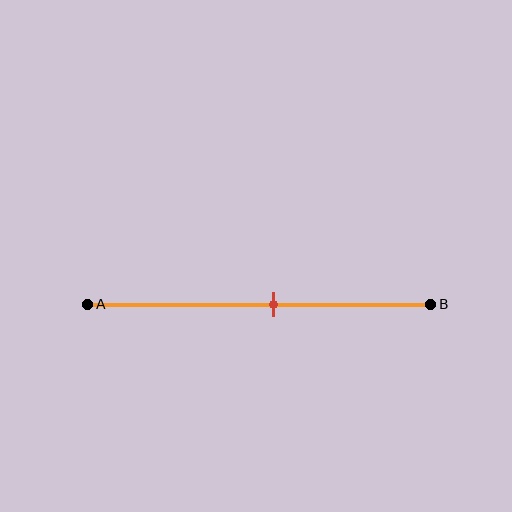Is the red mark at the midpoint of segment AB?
No, the mark is at about 55% from A, not at the 50% midpoint.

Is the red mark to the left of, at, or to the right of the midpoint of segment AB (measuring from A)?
The red mark is to the right of the midpoint of segment AB.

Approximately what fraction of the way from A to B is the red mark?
The red mark is approximately 55% of the way from A to B.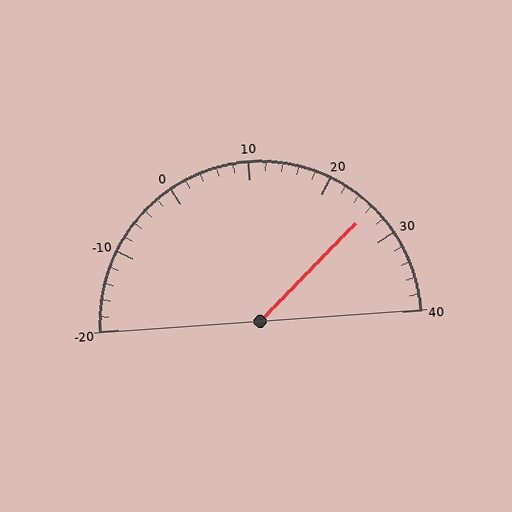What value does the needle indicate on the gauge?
The needle indicates approximately 26.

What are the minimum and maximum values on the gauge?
The gauge ranges from -20 to 40.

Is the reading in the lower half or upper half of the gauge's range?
The reading is in the upper half of the range (-20 to 40).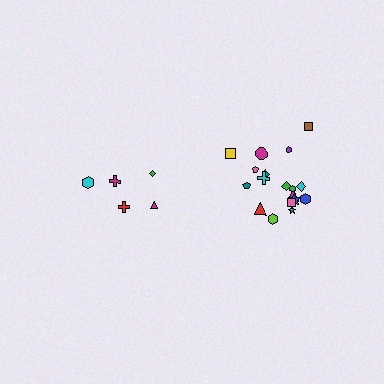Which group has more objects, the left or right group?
The right group.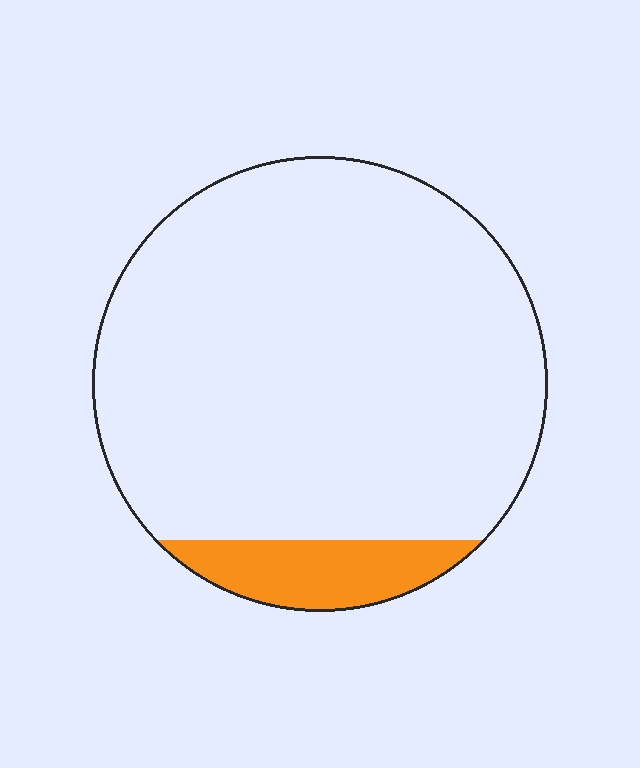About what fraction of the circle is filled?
About one tenth (1/10).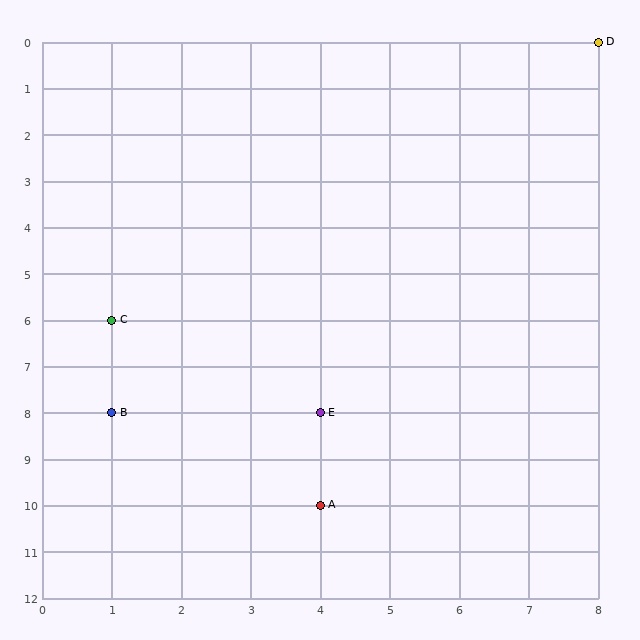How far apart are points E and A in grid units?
Points E and A are 2 rows apart.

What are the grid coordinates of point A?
Point A is at grid coordinates (4, 10).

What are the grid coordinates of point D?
Point D is at grid coordinates (8, 0).